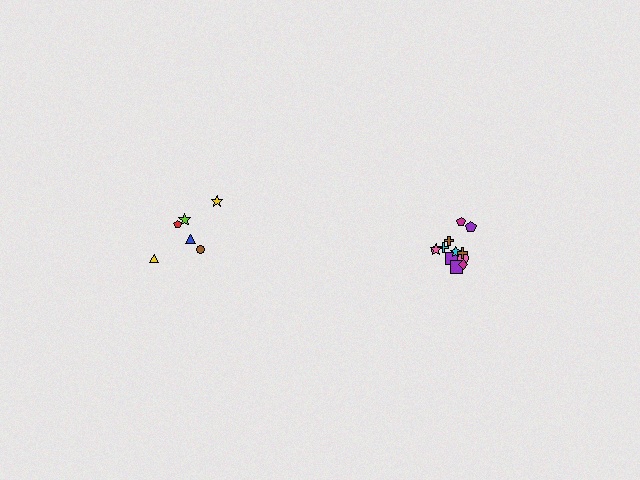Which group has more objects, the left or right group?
The right group.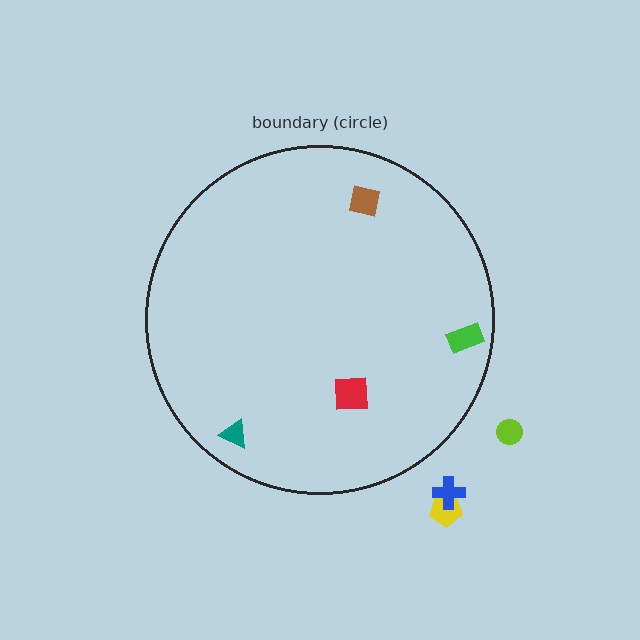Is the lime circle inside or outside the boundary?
Outside.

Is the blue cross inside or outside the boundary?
Outside.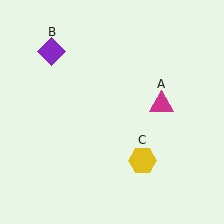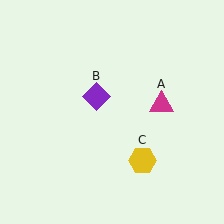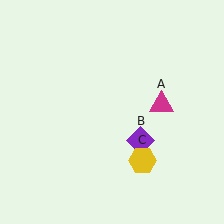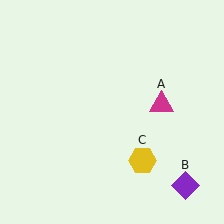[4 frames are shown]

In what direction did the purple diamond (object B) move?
The purple diamond (object B) moved down and to the right.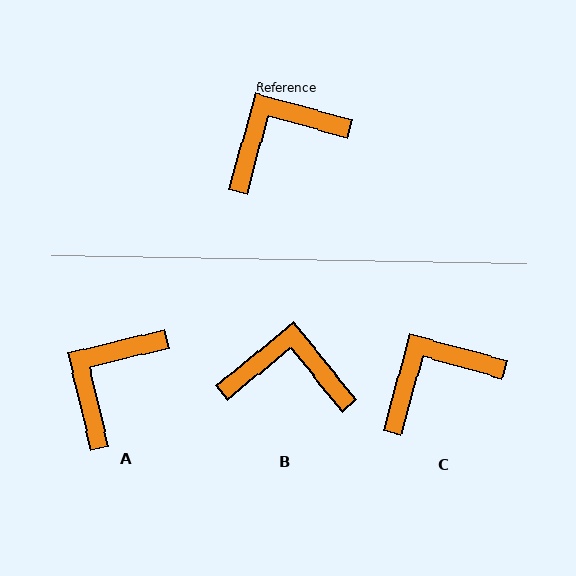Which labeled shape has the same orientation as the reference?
C.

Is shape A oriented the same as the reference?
No, it is off by about 29 degrees.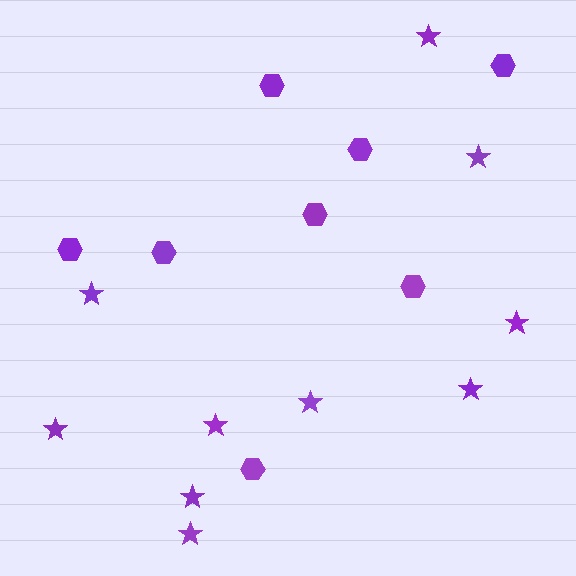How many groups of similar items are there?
There are 2 groups: one group of hexagons (8) and one group of stars (10).